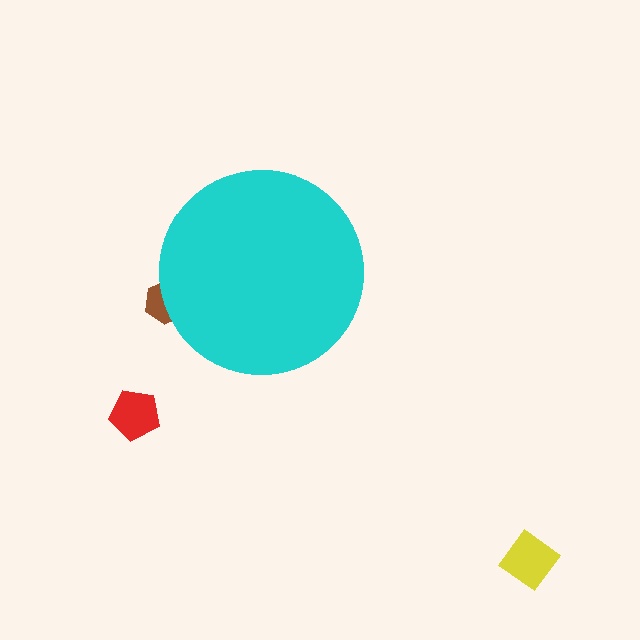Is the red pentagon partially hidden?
No, the red pentagon is fully visible.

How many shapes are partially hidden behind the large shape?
1 shape is partially hidden.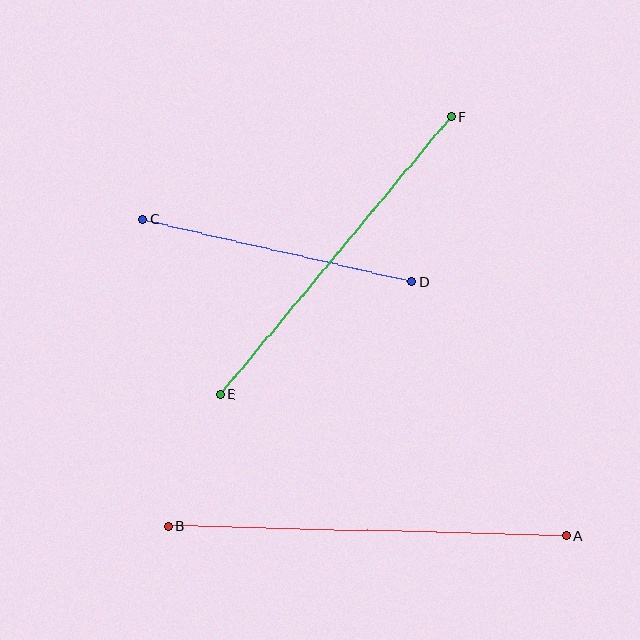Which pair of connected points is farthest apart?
Points A and B are farthest apart.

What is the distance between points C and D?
The distance is approximately 277 pixels.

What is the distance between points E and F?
The distance is approximately 362 pixels.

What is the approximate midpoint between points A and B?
The midpoint is at approximately (367, 531) pixels.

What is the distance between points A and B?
The distance is approximately 398 pixels.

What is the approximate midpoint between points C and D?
The midpoint is at approximately (277, 250) pixels.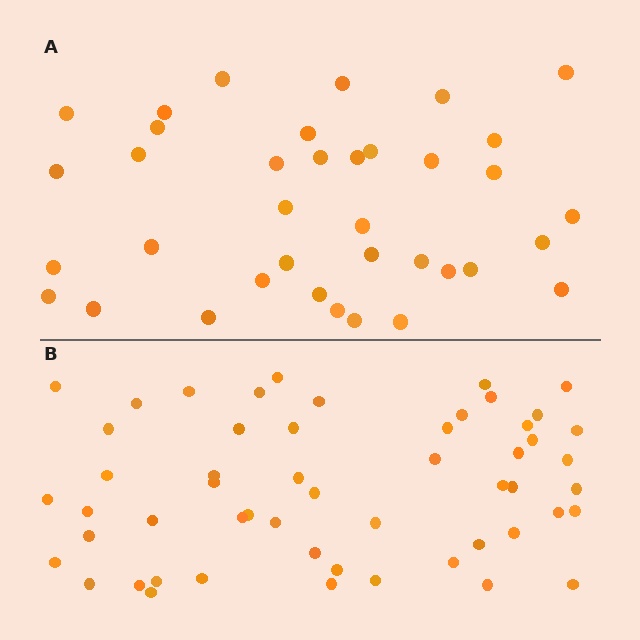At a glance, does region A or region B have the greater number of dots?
Region B (the bottom region) has more dots.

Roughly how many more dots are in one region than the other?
Region B has approximately 15 more dots than region A.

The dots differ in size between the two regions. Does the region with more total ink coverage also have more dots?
No. Region A has more total ink coverage because its dots are larger, but region B actually contains more individual dots. Total area can be misleading — the number of items is what matters here.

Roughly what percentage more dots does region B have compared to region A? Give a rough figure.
About 45% more.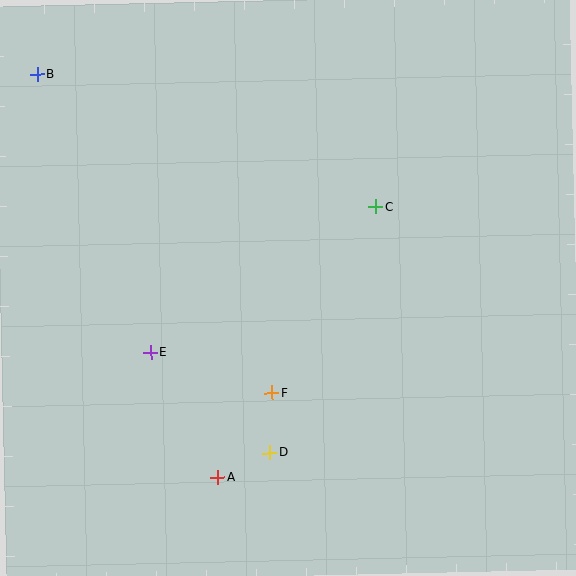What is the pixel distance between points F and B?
The distance between F and B is 396 pixels.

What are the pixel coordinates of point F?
Point F is at (272, 393).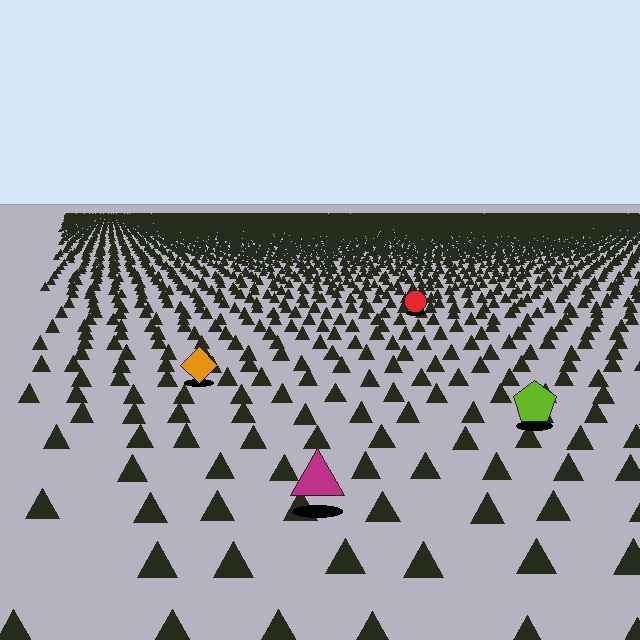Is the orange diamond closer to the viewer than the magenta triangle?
No. The magenta triangle is closer — you can tell from the texture gradient: the ground texture is coarser near it.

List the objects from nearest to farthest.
From nearest to farthest: the magenta triangle, the lime pentagon, the orange diamond, the red circle.